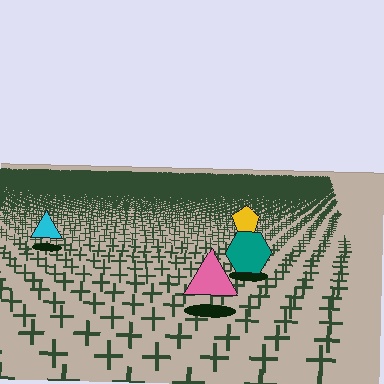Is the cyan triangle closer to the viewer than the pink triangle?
No. The pink triangle is closer — you can tell from the texture gradient: the ground texture is coarser near it.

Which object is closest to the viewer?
The pink triangle is closest. The texture marks near it are larger and more spread out.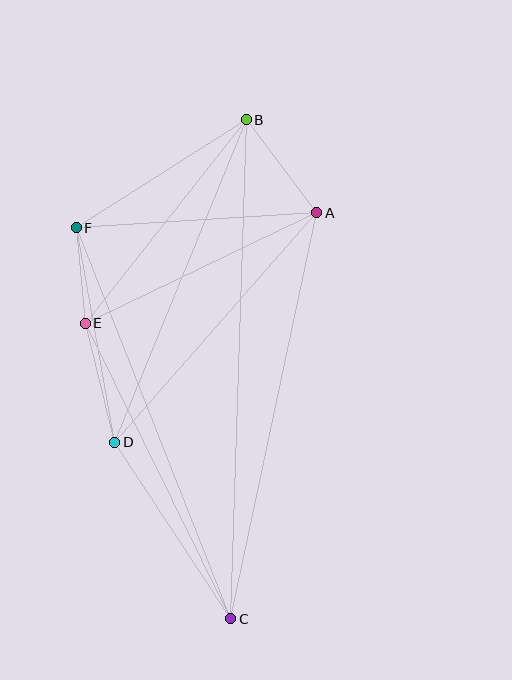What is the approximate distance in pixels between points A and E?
The distance between A and E is approximately 257 pixels.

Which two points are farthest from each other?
Points B and C are farthest from each other.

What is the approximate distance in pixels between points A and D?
The distance between A and D is approximately 306 pixels.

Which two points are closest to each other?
Points E and F are closest to each other.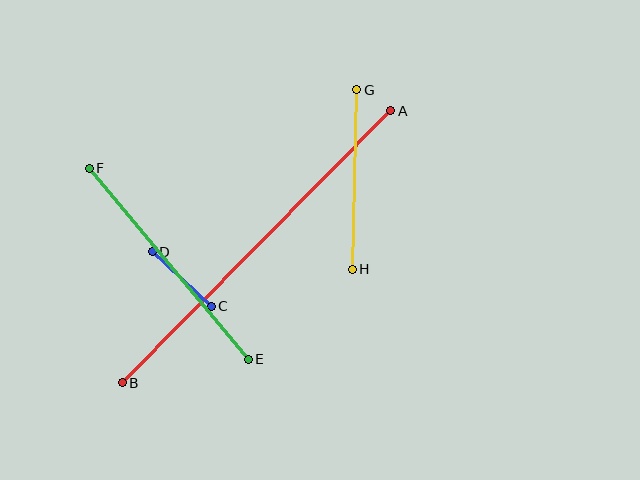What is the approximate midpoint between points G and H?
The midpoint is at approximately (354, 180) pixels.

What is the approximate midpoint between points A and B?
The midpoint is at approximately (257, 247) pixels.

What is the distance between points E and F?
The distance is approximately 248 pixels.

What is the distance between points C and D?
The distance is approximately 80 pixels.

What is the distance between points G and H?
The distance is approximately 180 pixels.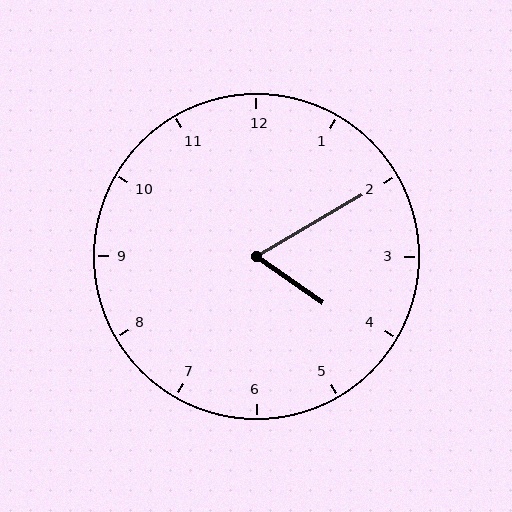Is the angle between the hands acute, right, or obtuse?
It is acute.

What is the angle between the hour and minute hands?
Approximately 65 degrees.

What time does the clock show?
4:10.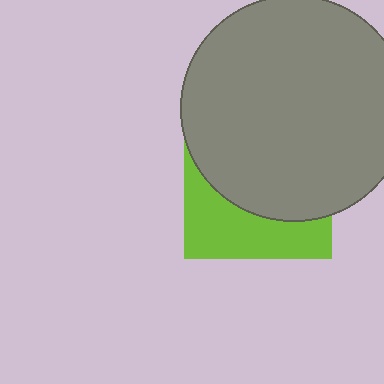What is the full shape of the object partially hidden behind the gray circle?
The partially hidden object is a lime square.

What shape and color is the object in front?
The object in front is a gray circle.